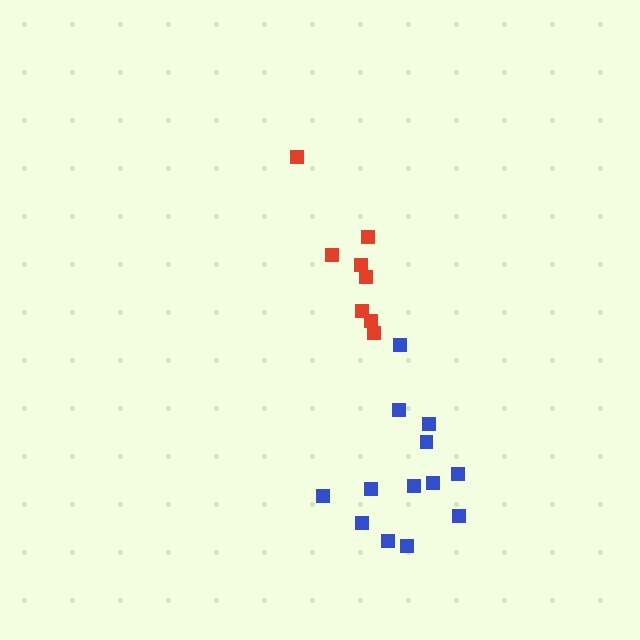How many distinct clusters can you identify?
There are 2 distinct clusters.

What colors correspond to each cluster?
The clusters are colored: red, blue.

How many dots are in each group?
Group 1: 8 dots, Group 2: 13 dots (21 total).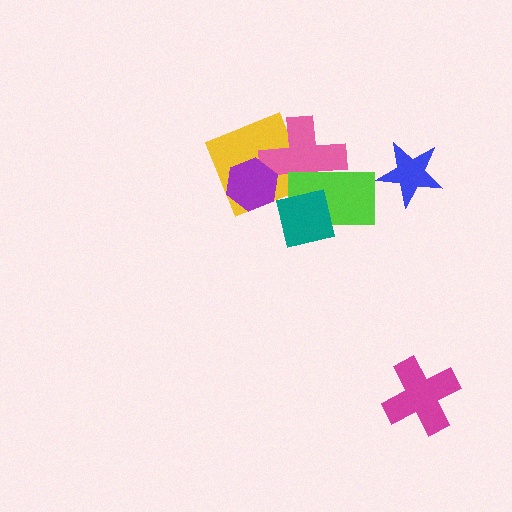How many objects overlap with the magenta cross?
0 objects overlap with the magenta cross.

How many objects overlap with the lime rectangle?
2 objects overlap with the lime rectangle.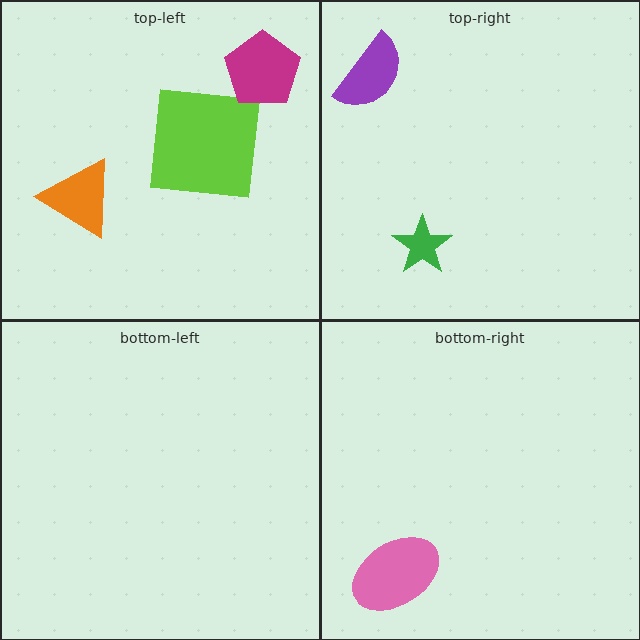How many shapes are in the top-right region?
2.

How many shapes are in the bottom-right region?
1.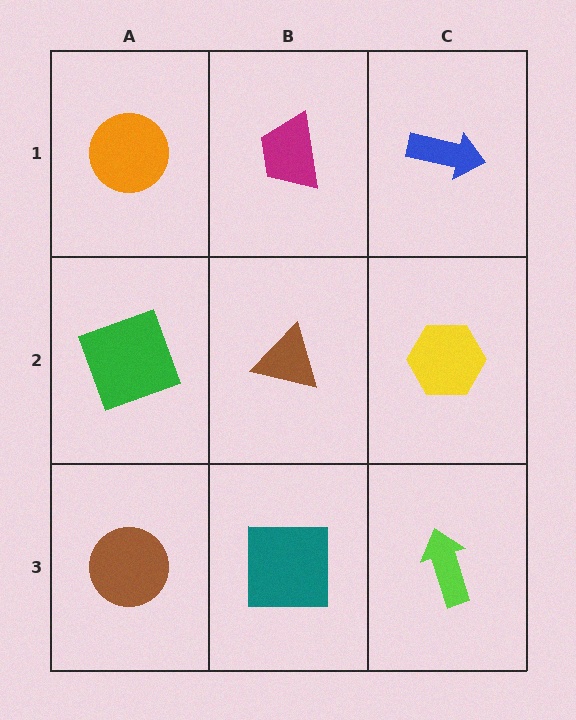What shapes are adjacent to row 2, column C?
A blue arrow (row 1, column C), a lime arrow (row 3, column C), a brown triangle (row 2, column B).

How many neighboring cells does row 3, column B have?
3.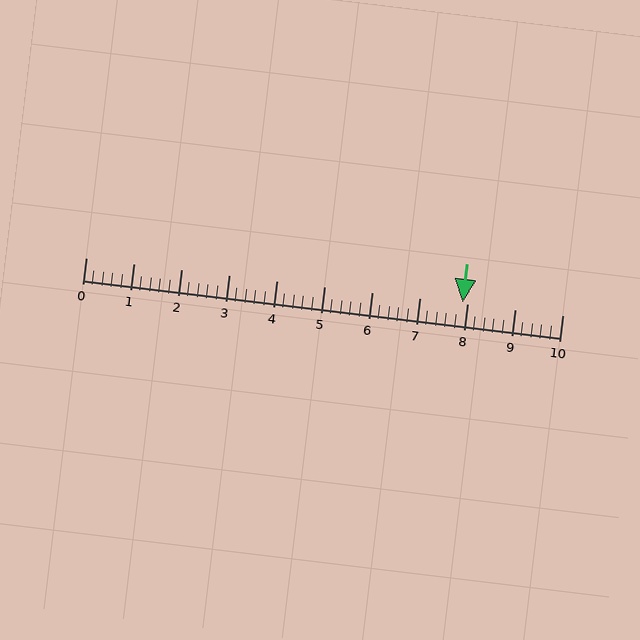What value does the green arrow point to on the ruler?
The green arrow points to approximately 7.9.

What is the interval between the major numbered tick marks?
The major tick marks are spaced 1 units apart.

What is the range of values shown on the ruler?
The ruler shows values from 0 to 10.